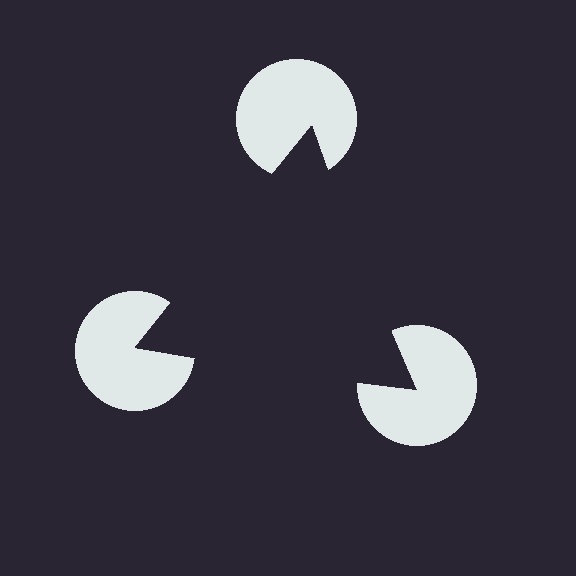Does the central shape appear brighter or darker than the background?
It typically appears slightly darker than the background, even though no actual brightness change is drawn.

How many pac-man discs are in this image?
There are 3 — one at each vertex of the illusory triangle.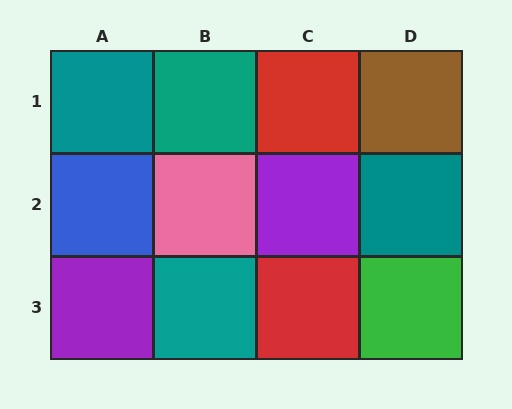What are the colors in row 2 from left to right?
Blue, pink, purple, teal.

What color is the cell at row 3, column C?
Red.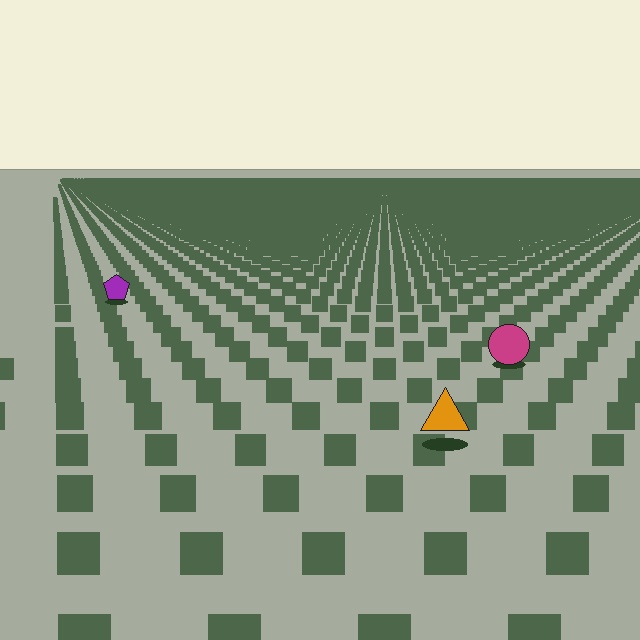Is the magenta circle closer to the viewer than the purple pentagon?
Yes. The magenta circle is closer — you can tell from the texture gradient: the ground texture is coarser near it.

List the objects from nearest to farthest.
From nearest to farthest: the orange triangle, the magenta circle, the purple pentagon.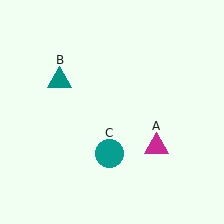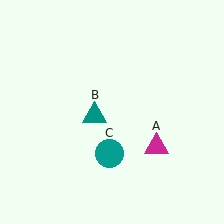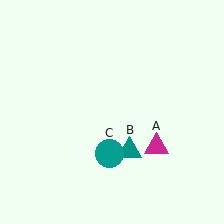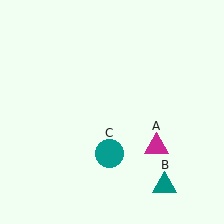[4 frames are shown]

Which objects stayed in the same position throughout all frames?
Magenta triangle (object A) and teal circle (object C) remained stationary.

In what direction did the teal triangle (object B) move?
The teal triangle (object B) moved down and to the right.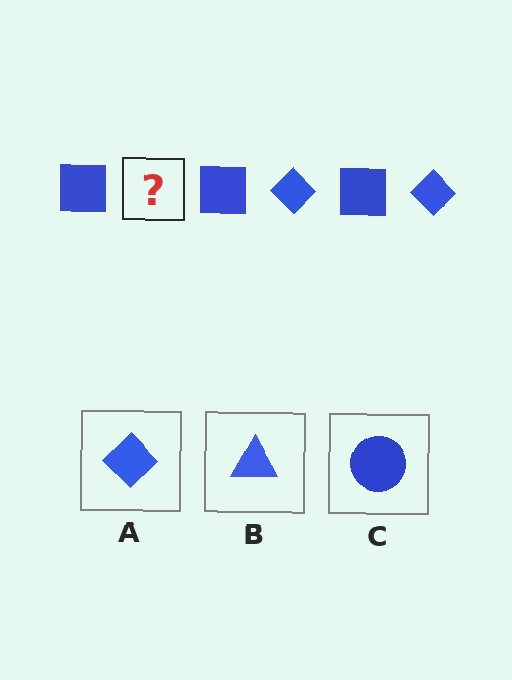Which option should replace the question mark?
Option A.